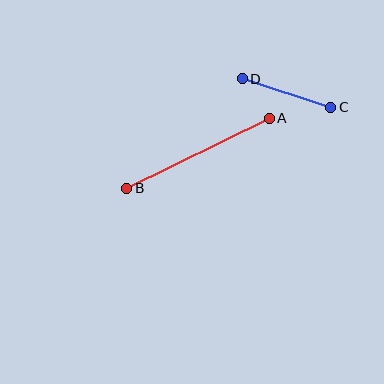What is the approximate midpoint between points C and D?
The midpoint is at approximately (286, 93) pixels.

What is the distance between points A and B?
The distance is approximately 159 pixels.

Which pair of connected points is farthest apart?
Points A and B are farthest apart.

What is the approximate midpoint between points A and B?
The midpoint is at approximately (198, 153) pixels.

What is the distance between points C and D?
The distance is approximately 93 pixels.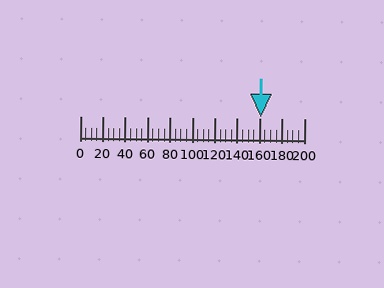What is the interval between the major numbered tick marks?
The major tick marks are spaced 20 units apart.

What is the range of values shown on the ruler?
The ruler shows values from 0 to 200.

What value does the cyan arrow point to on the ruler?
The cyan arrow points to approximately 162.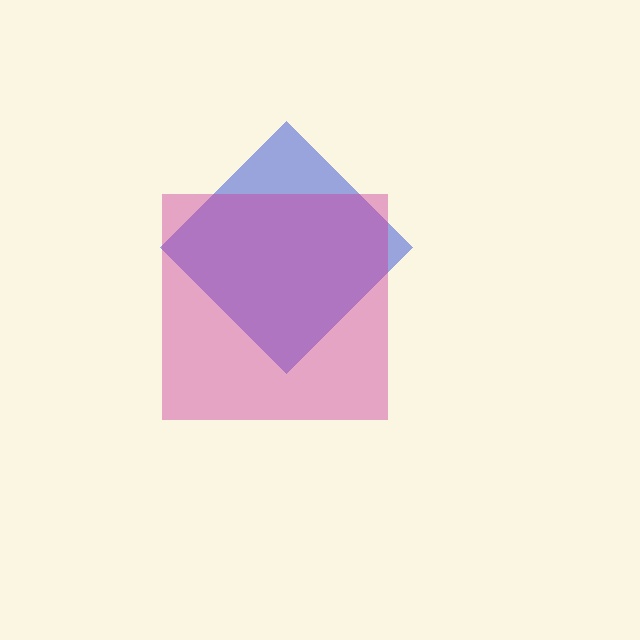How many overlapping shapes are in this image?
There are 2 overlapping shapes in the image.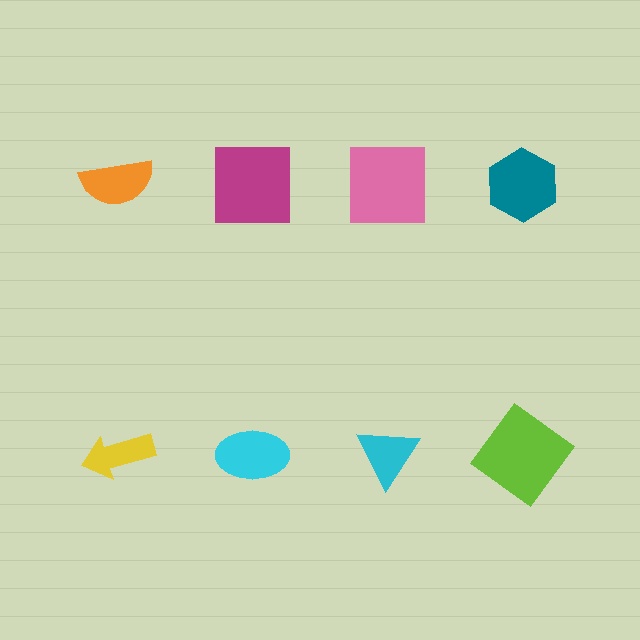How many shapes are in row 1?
4 shapes.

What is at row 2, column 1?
A yellow arrow.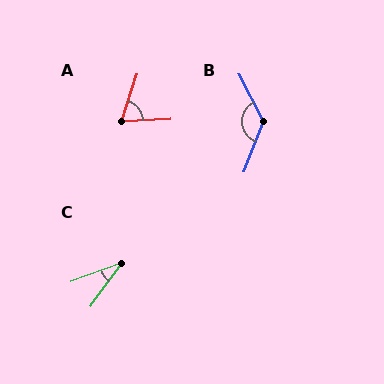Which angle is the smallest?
C, at approximately 34 degrees.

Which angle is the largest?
B, at approximately 132 degrees.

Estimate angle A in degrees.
Approximately 70 degrees.